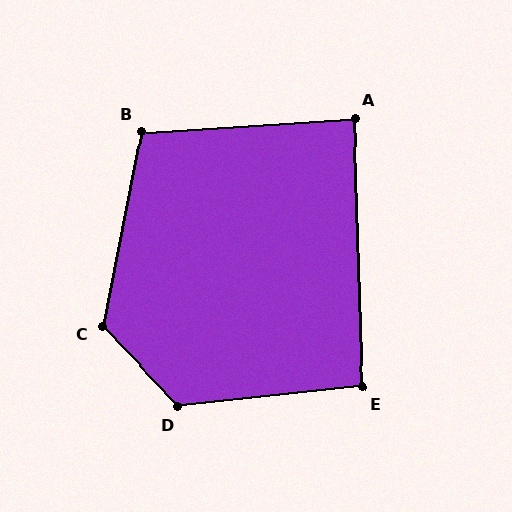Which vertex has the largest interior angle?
D, at approximately 128 degrees.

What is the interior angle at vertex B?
Approximately 105 degrees (obtuse).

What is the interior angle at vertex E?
Approximately 94 degrees (approximately right).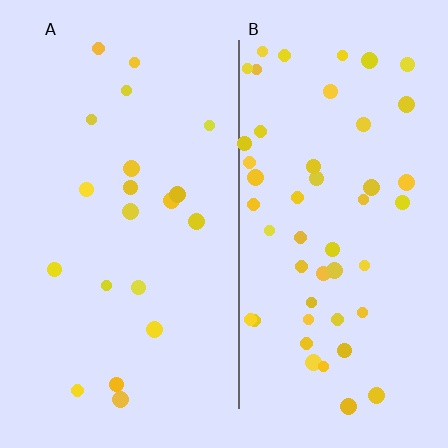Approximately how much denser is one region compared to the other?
Approximately 2.5× — region B over region A.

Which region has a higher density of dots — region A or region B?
B (the right).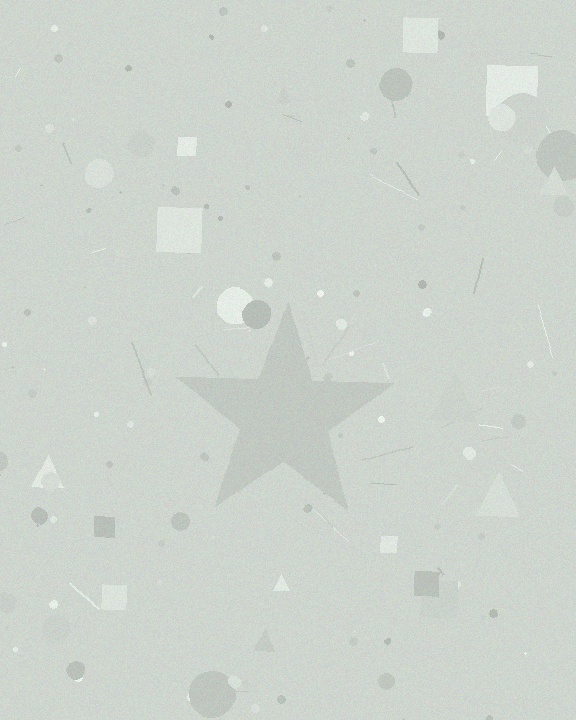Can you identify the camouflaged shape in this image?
The camouflaged shape is a star.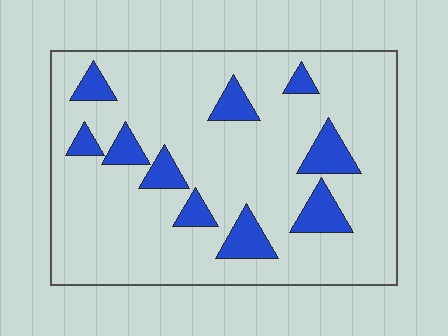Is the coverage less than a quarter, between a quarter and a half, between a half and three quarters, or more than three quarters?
Less than a quarter.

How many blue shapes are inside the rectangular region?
10.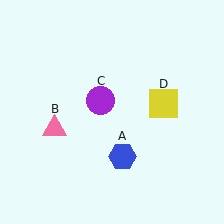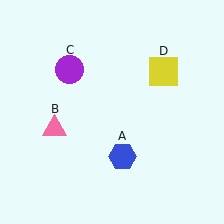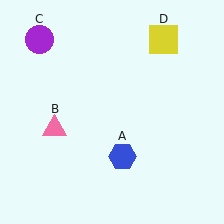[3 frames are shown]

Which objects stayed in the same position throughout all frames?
Blue hexagon (object A) and pink triangle (object B) remained stationary.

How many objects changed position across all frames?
2 objects changed position: purple circle (object C), yellow square (object D).